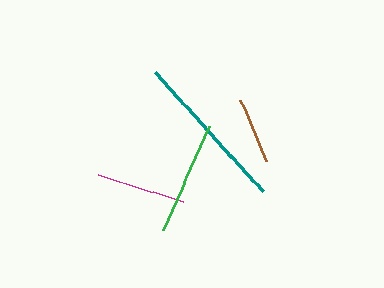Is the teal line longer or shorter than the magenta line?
The teal line is longer than the magenta line.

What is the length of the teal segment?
The teal segment is approximately 160 pixels long.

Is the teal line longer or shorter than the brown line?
The teal line is longer than the brown line.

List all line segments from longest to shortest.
From longest to shortest: teal, green, magenta, brown.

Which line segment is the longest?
The teal line is the longest at approximately 160 pixels.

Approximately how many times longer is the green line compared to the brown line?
The green line is approximately 1.7 times the length of the brown line.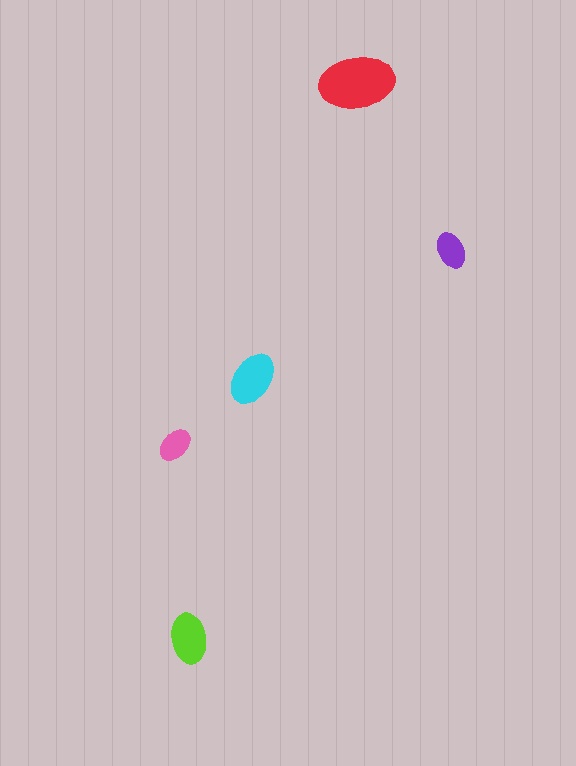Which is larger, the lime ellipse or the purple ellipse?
The lime one.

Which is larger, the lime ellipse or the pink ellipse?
The lime one.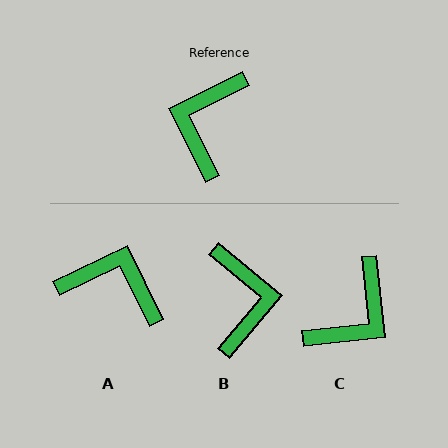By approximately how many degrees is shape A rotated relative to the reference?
Approximately 91 degrees clockwise.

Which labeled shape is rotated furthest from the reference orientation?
C, about 159 degrees away.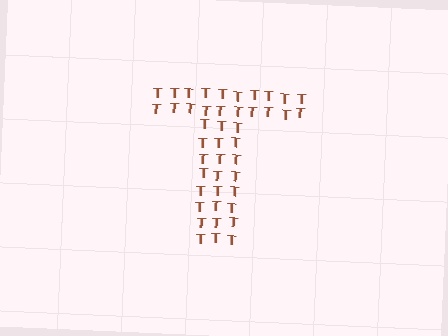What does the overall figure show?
The overall figure shows the letter T.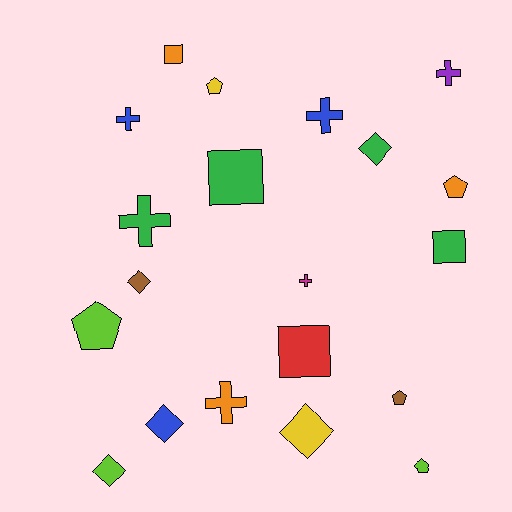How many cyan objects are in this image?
There are no cyan objects.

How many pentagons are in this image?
There are 5 pentagons.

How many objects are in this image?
There are 20 objects.